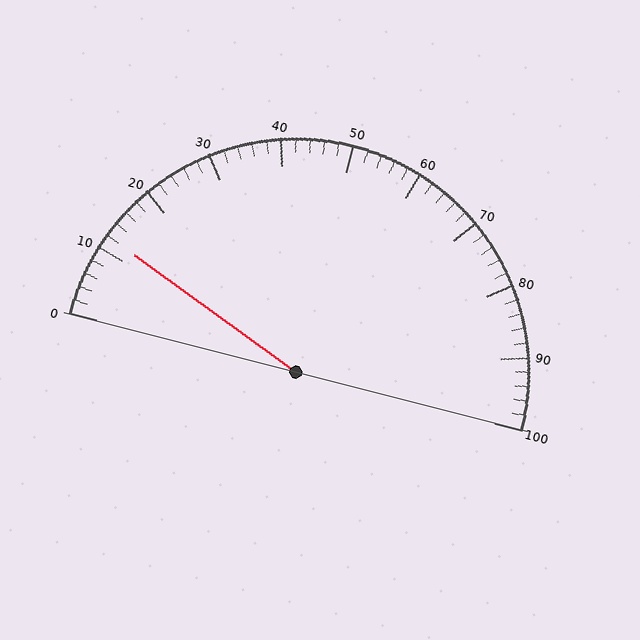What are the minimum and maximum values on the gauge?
The gauge ranges from 0 to 100.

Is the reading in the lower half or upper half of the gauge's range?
The reading is in the lower half of the range (0 to 100).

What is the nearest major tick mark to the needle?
The nearest major tick mark is 10.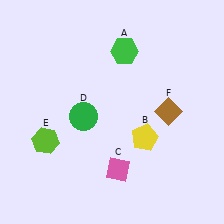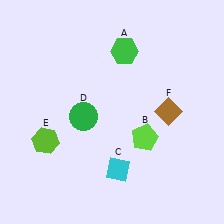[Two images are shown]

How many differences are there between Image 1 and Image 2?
There are 2 differences between the two images.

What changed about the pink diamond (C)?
In Image 1, C is pink. In Image 2, it changed to cyan.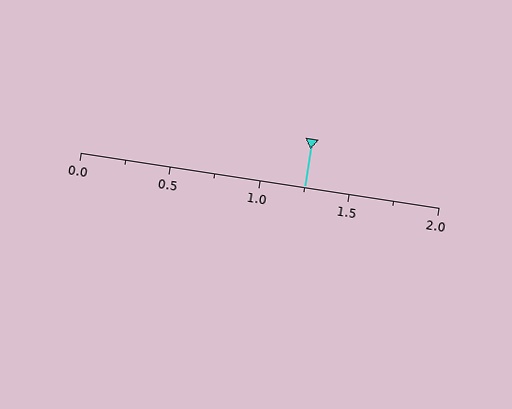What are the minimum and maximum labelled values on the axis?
The axis runs from 0.0 to 2.0.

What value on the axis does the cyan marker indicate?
The marker indicates approximately 1.25.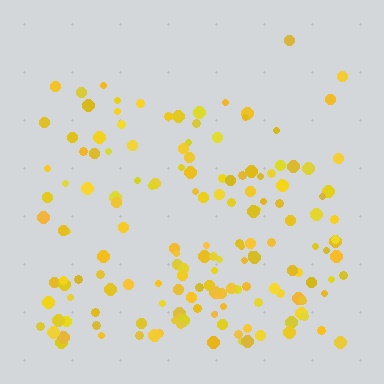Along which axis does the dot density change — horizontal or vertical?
Vertical.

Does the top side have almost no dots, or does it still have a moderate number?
Still a moderate number, just noticeably fewer than the bottom.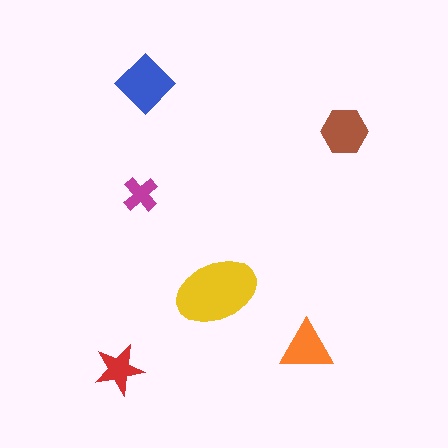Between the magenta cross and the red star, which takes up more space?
The red star.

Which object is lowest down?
The red star is bottommost.